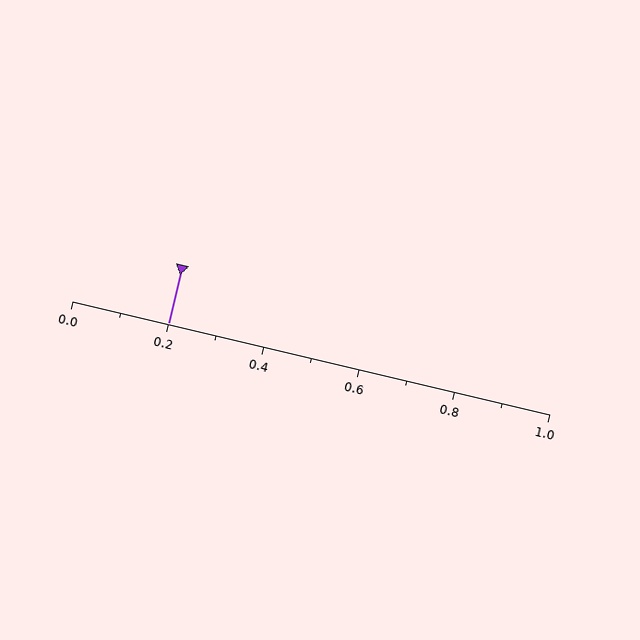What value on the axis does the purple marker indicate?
The marker indicates approximately 0.2.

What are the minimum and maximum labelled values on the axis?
The axis runs from 0.0 to 1.0.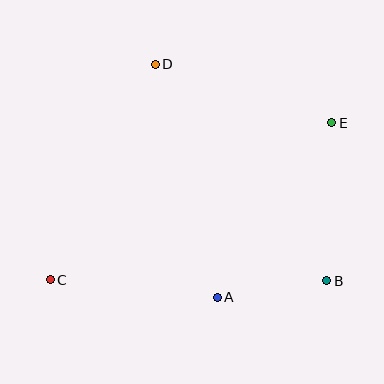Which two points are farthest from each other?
Points C and E are farthest from each other.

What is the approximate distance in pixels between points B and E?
The distance between B and E is approximately 158 pixels.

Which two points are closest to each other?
Points A and B are closest to each other.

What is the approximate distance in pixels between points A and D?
The distance between A and D is approximately 241 pixels.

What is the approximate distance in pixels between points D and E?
The distance between D and E is approximately 186 pixels.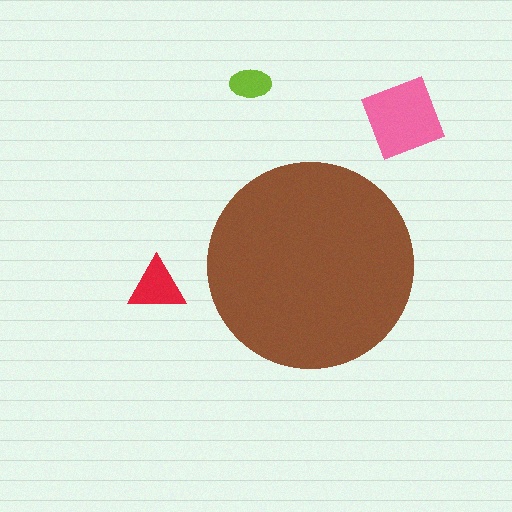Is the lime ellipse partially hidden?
No, the lime ellipse is fully visible.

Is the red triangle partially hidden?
No, the red triangle is fully visible.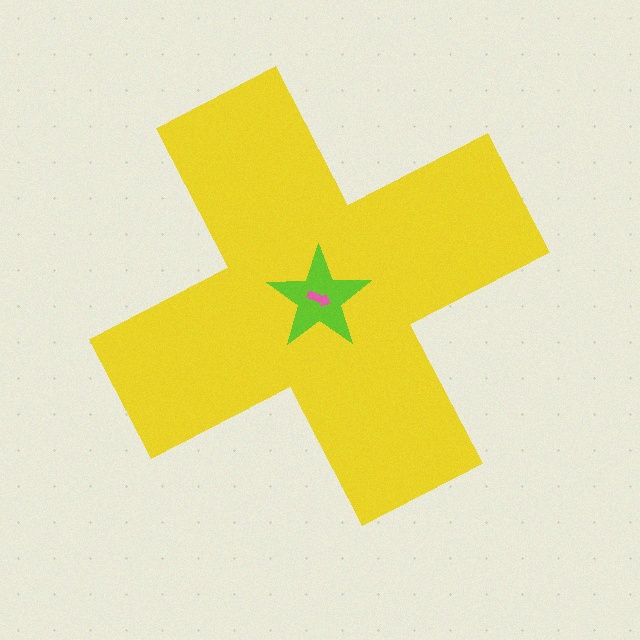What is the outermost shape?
The yellow cross.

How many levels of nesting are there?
3.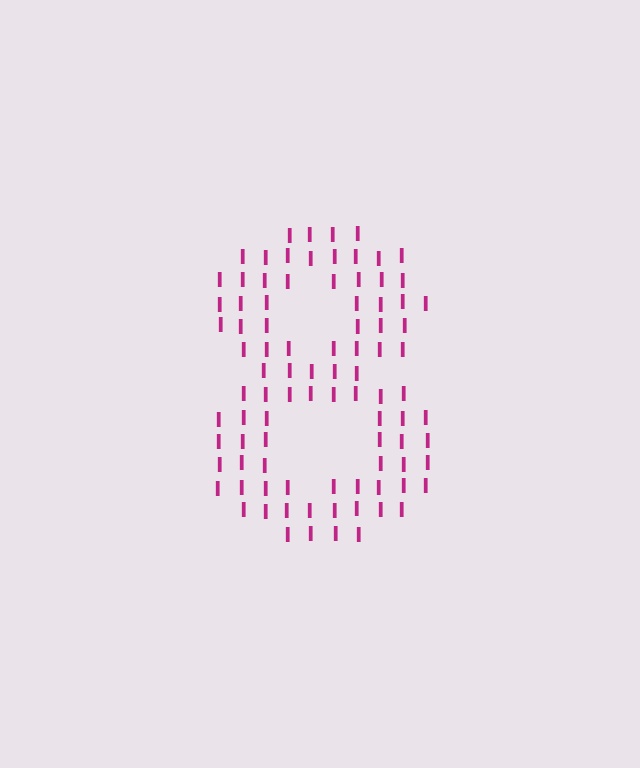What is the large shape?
The large shape is the digit 8.